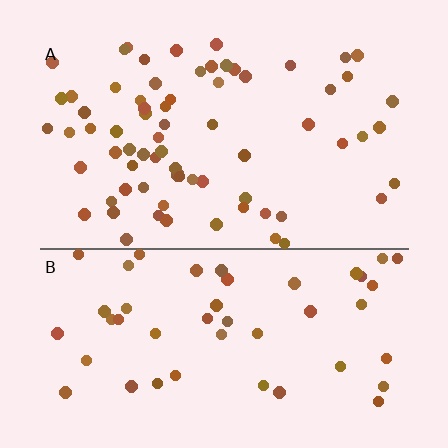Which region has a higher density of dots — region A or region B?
A (the top).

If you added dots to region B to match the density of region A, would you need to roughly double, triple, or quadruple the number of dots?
Approximately double.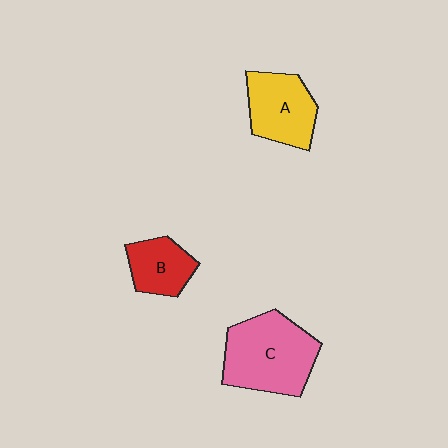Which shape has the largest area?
Shape C (pink).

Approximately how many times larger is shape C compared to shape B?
Approximately 2.0 times.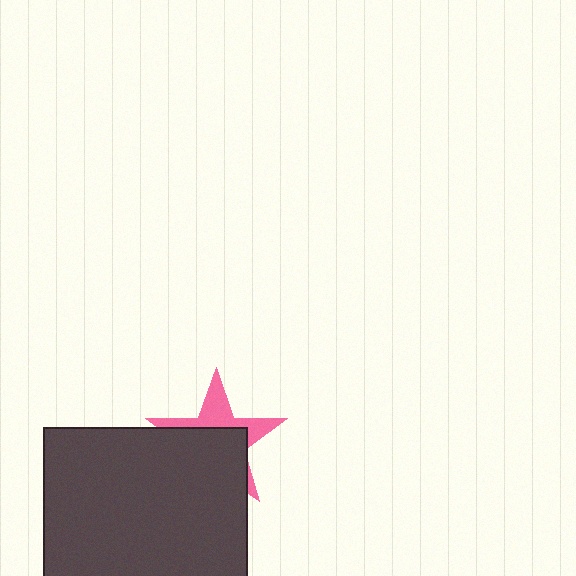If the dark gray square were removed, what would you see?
You would see the complete pink star.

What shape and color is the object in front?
The object in front is a dark gray square.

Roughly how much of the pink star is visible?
A small part of it is visible (roughly 41%).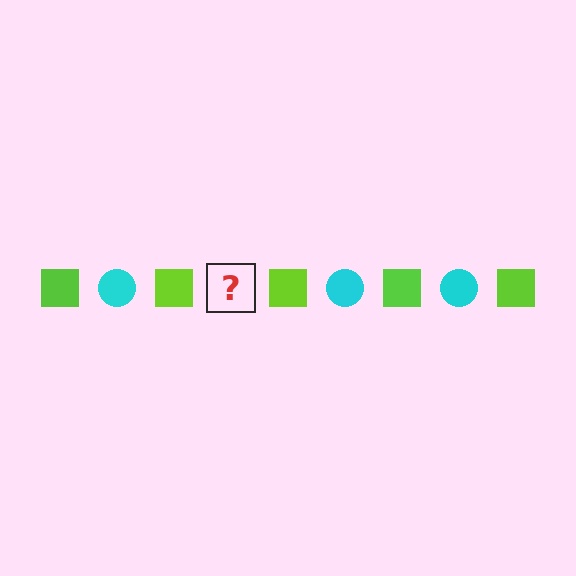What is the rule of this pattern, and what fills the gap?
The rule is that the pattern alternates between lime square and cyan circle. The gap should be filled with a cyan circle.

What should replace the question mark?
The question mark should be replaced with a cyan circle.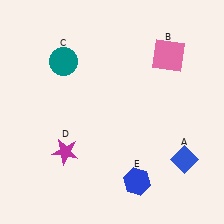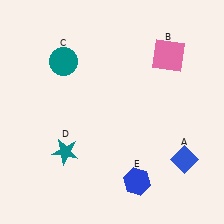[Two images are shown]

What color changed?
The star (D) changed from magenta in Image 1 to teal in Image 2.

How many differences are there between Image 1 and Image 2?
There is 1 difference between the two images.